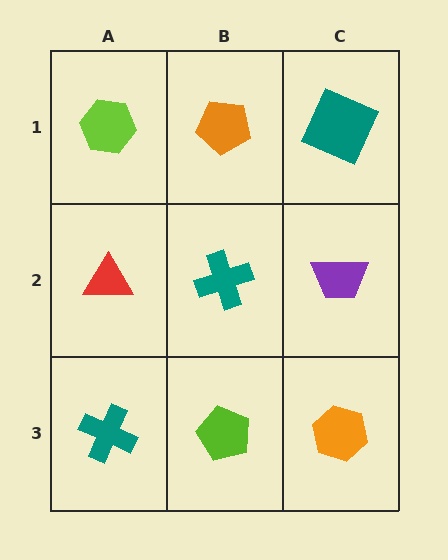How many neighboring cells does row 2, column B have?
4.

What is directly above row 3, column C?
A purple trapezoid.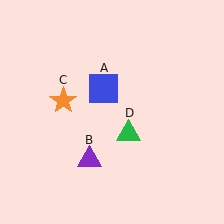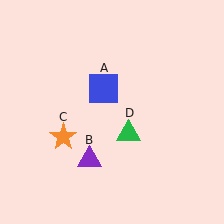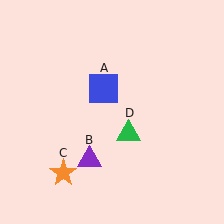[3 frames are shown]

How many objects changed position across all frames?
1 object changed position: orange star (object C).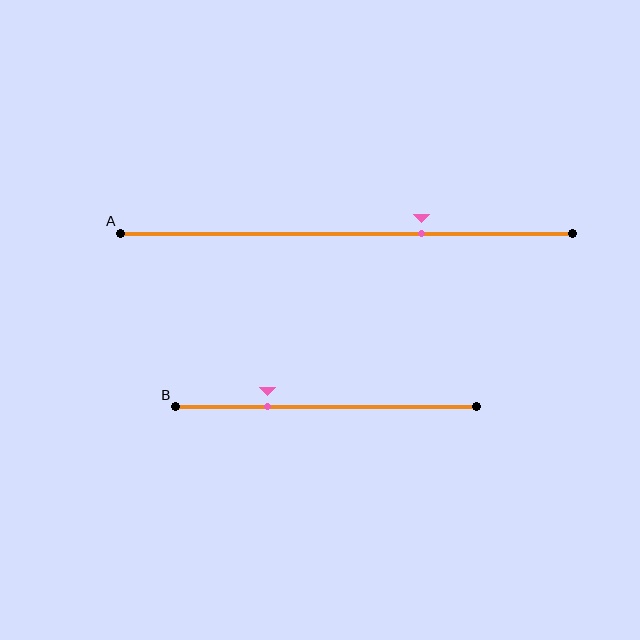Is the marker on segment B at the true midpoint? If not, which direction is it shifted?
No, the marker on segment B is shifted to the left by about 20% of the segment length.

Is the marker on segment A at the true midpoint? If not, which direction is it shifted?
No, the marker on segment A is shifted to the right by about 17% of the segment length.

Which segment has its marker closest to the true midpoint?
Segment A has its marker closest to the true midpoint.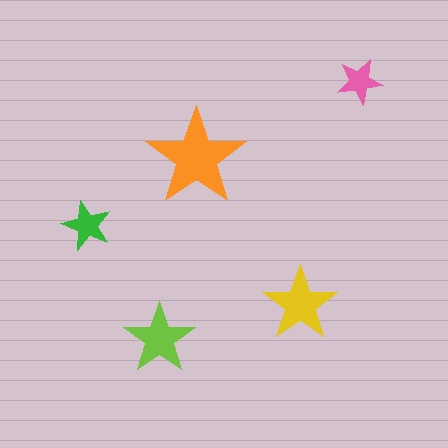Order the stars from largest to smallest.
the orange one, the yellow one, the lime one, the green one, the pink one.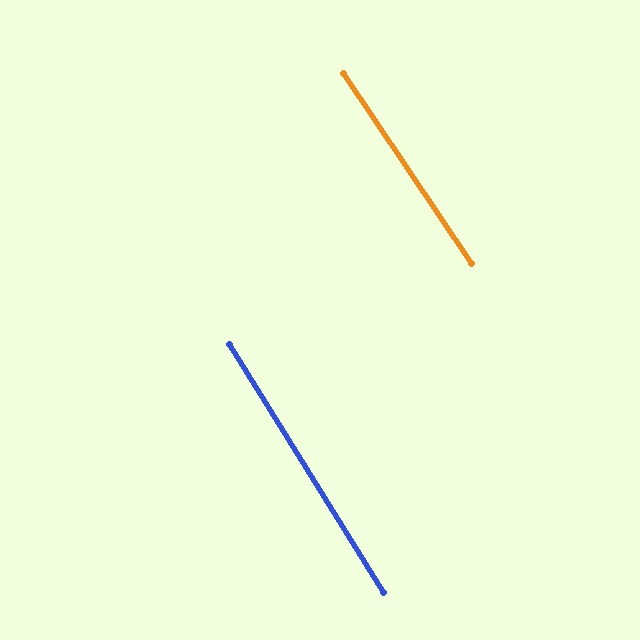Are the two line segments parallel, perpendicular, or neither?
Parallel — their directions differ by only 1.8°.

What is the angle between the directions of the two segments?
Approximately 2 degrees.